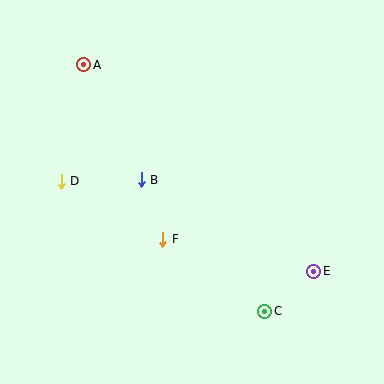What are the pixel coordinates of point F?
Point F is at (163, 239).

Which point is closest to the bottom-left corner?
Point D is closest to the bottom-left corner.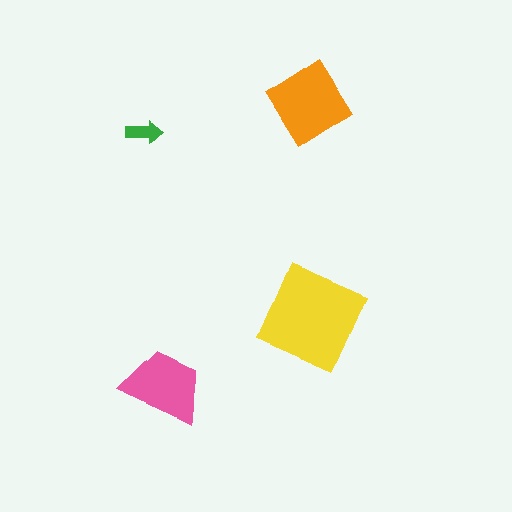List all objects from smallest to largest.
The green arrow, the pink trapezoid, the orange diamond, the yellow diamond.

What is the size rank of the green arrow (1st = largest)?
4th.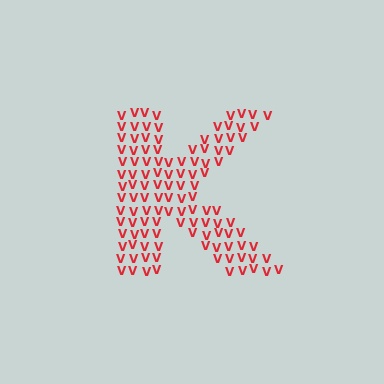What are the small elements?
The small elements are letter V's.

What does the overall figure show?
The overall figure shows the letter K.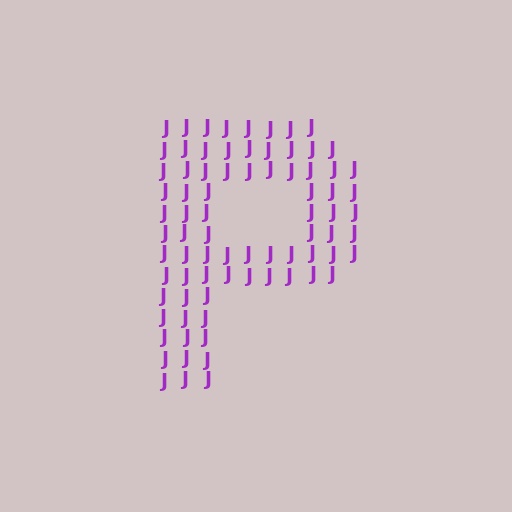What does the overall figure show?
The overall figure shows the letter P.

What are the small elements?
The small elements are letter J's.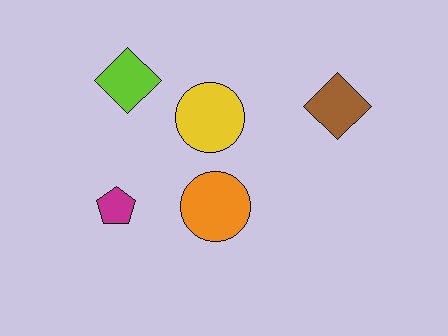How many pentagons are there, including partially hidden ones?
There is 1 pentagon.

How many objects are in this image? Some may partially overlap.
There are 5 objects.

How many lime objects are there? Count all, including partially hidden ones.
There is 1 lime object.